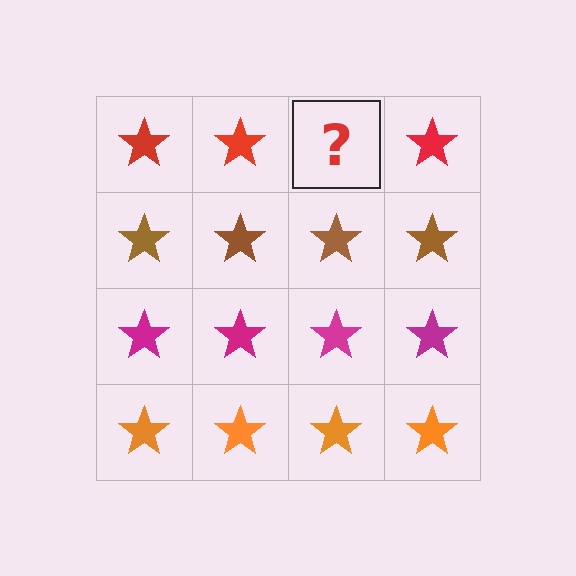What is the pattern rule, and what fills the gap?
The rule is that each row has a consistent color. The gap should be filled with a red star.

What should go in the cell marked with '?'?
The missing cell should contain a red star.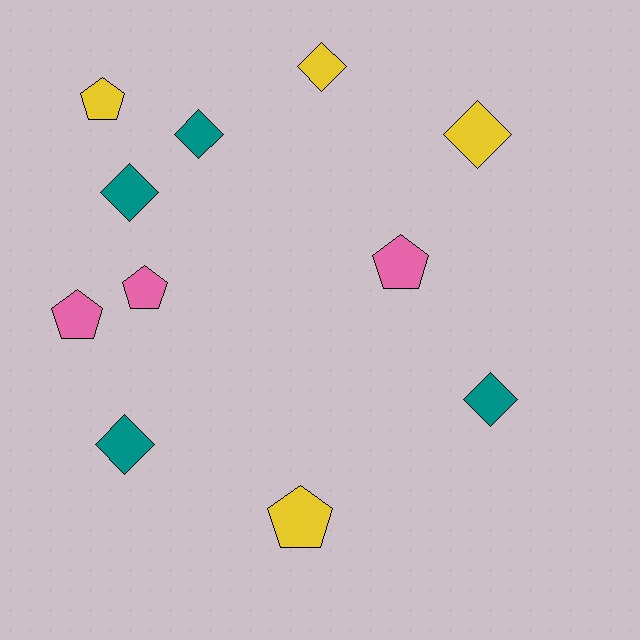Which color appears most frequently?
Teal, with 4 objects.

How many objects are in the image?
There are 11 objects.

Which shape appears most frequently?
Diamond, with 6 objects.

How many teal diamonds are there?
There are 4 teal diamonds.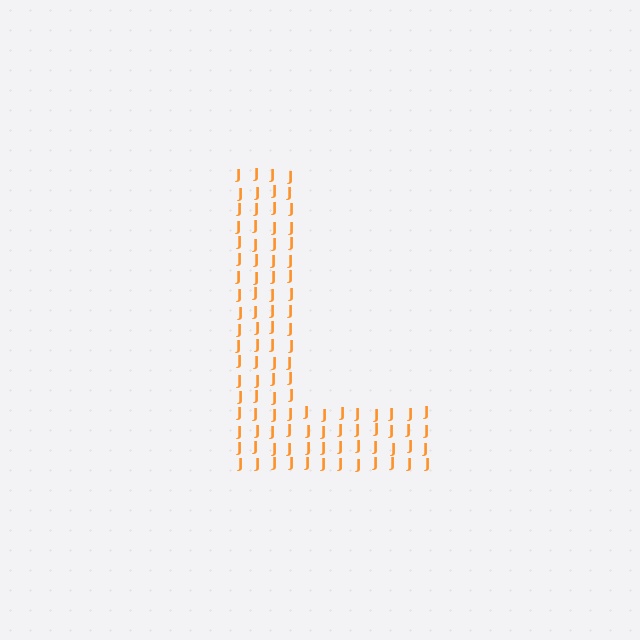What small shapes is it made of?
It is made of small letter J's.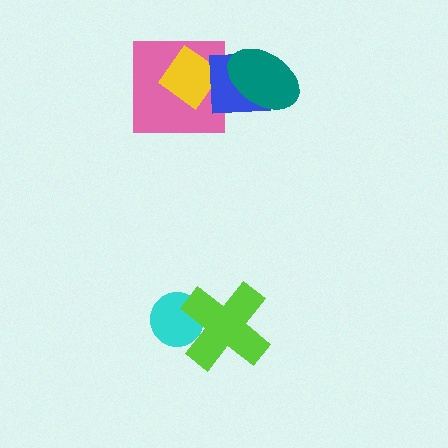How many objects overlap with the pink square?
2 objects overlap with the pink square.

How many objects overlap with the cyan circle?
1 object overlaps with the cyan circle.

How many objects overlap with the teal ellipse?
1 object overlaps with the teal ellipse.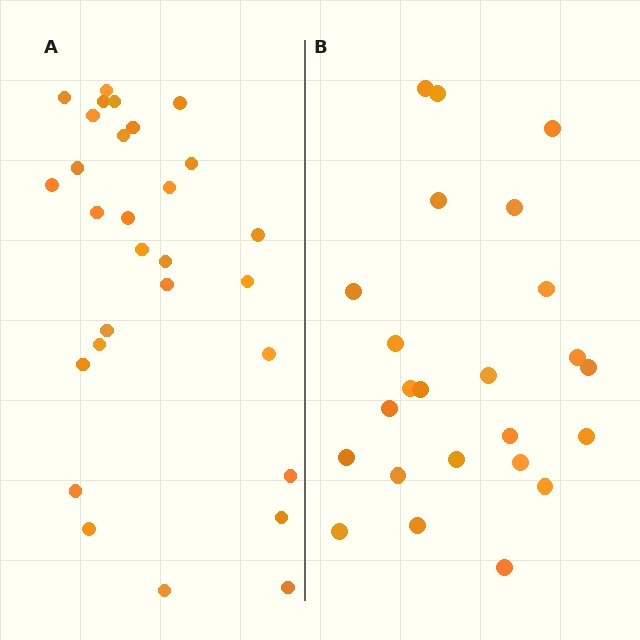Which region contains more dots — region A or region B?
Region A (the left region) has more dots.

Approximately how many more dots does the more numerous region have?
Region A has about 5 more dots than region B.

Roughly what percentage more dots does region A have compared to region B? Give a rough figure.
About 20% more.